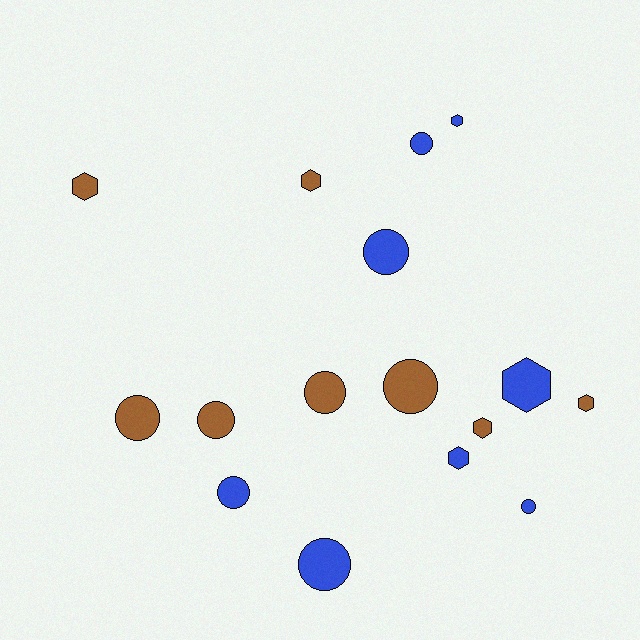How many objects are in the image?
There are 16 objects.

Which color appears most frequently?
Blue, with 8 objects.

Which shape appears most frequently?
Circle, with 9 objects.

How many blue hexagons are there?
There are 3 blue hexagons.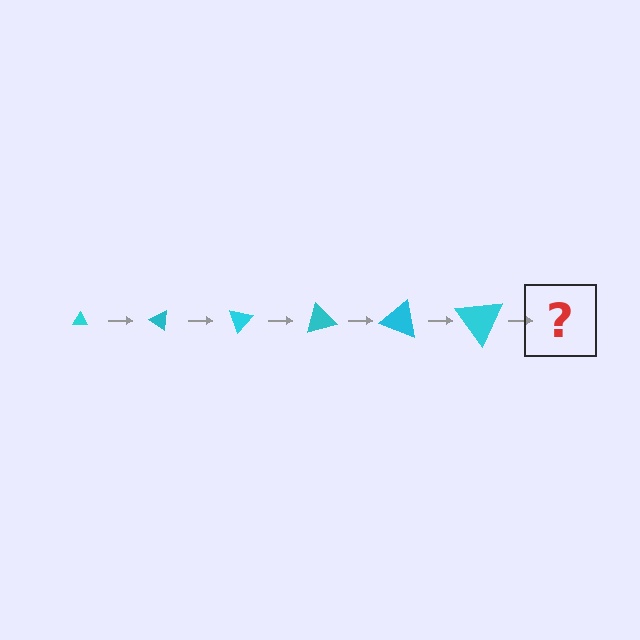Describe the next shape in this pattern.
It should be a triangle, larger than the previous one and rotated 210 degrees from the start.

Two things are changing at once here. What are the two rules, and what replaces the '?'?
The two rules are that the triangle grows larger each step and it rotates 35 degrees each step. The '?' should be a triangle, larger than the previous one and rotated 210 degrees from the start.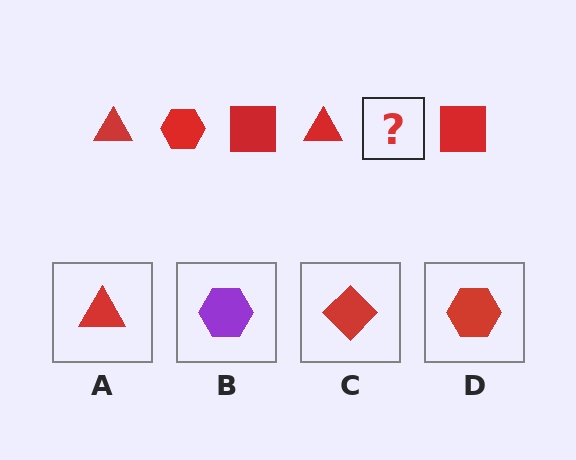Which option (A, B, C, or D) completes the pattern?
D.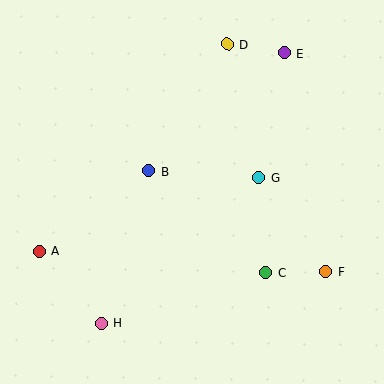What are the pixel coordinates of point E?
Point E is at (284, 53).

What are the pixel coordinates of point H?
Point H is at (101, 323).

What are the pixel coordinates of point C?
Point C is at (265, 273).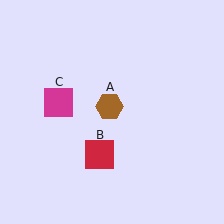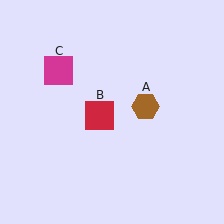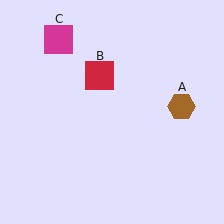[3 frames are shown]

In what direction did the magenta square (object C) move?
The magenta square (object C) moved up.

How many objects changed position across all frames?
3 objects changed position: brown hexagon (object A), red square (object B), magenta square (object C).